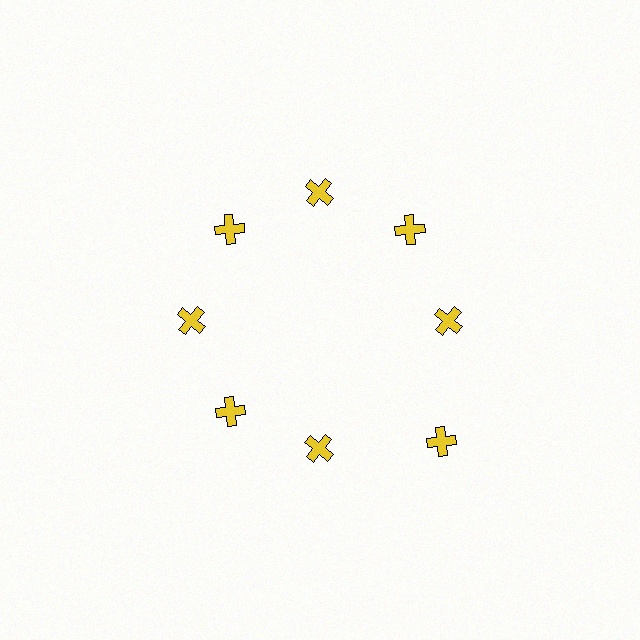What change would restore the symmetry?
The symmetry would be restored by moving it inward, back onto the ring so that all 8 crosses sit at equal angles and equal distance from the center.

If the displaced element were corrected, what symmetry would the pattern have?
It would have 8-fold rotational symmetry — the pattern would map onto itself every 45 degrees.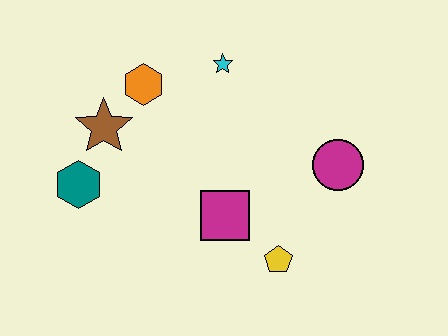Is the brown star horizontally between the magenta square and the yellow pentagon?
No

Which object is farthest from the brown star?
The magenta circle is farthest from the brown star.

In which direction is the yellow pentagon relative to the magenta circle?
The yellow pentagon is below the magenta circle.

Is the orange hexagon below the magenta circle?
No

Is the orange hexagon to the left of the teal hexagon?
No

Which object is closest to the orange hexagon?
The brown star is closest to the orange hexagon.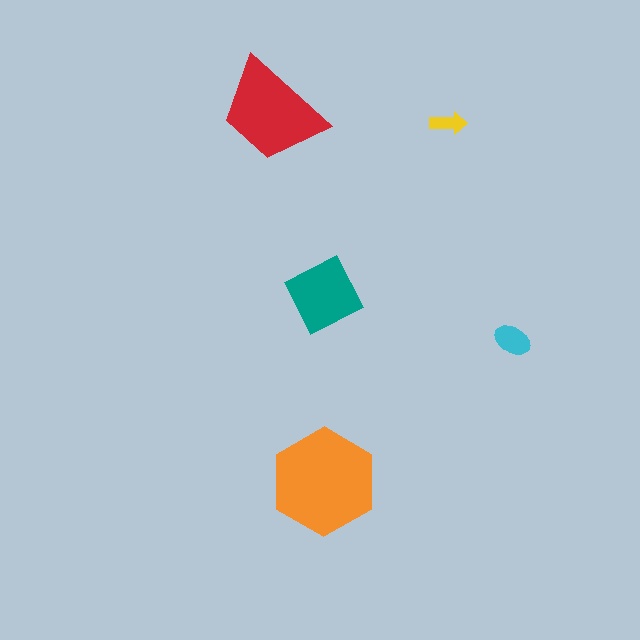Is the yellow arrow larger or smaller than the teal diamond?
Smaller.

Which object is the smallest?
The yellow arrow.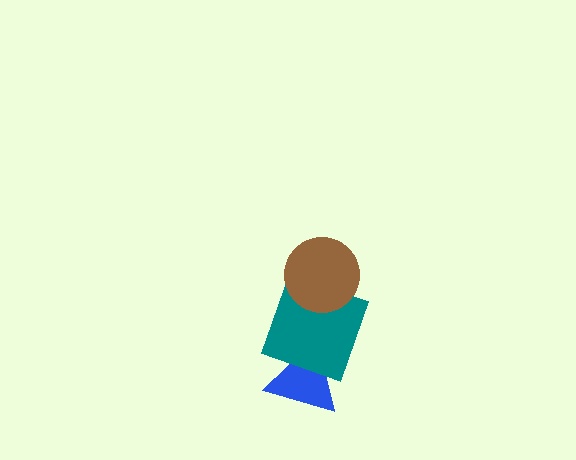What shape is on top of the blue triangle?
The teal square is on top of the blue triangle.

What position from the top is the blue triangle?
The blue triangle is 3rd from the top.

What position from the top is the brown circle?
The brown circle is 1st from the top.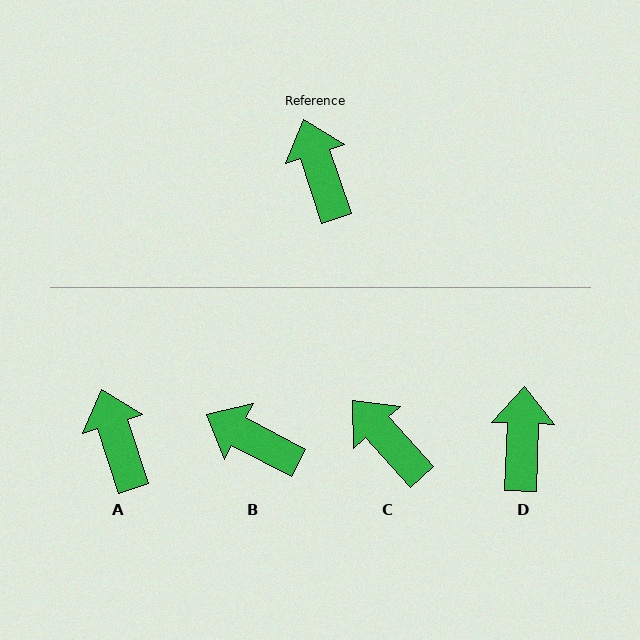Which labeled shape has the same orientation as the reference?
A.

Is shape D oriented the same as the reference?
No, it is off by about 20 degrees.